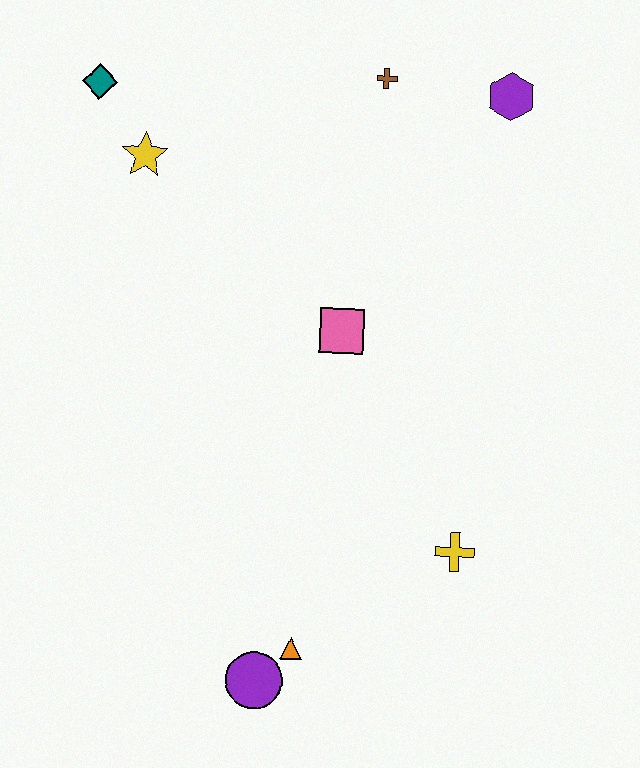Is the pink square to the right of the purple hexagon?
No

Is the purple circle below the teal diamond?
Yes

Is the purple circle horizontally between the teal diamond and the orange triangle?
Yes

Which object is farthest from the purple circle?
The purple hexagon is farthest from the purple circle.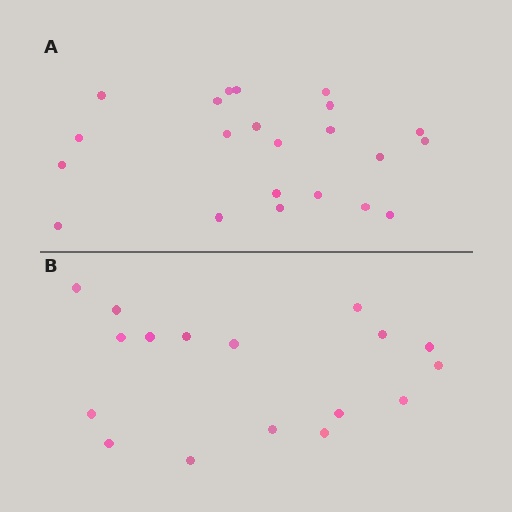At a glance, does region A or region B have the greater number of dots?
Region A (the top region) has more dots.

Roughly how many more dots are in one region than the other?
Region A has about 5 more dots than region B.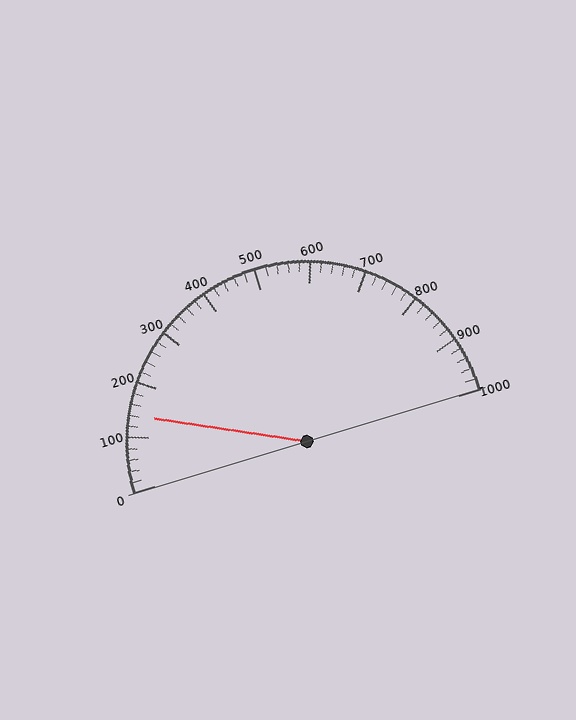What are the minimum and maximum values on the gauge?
The gauge ranges from 0 to 1000.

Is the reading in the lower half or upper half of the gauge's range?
The reading is in the lower half of the range (0 to 1000).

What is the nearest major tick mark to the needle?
The nearest major tick mark is 100.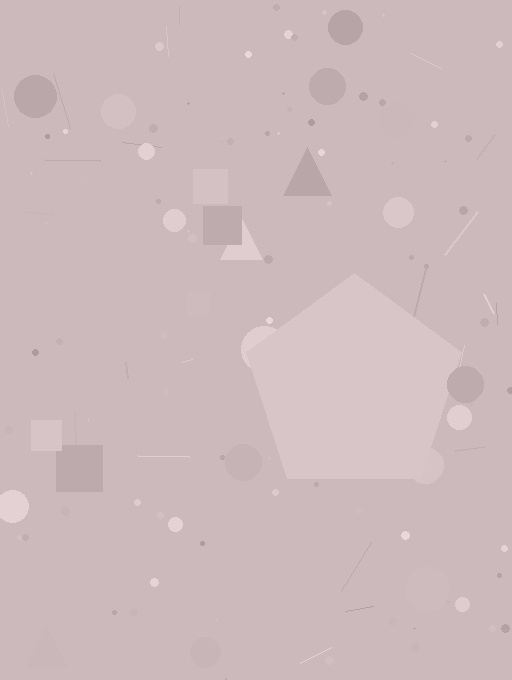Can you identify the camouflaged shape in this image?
The camouflaged shape is a pentagon.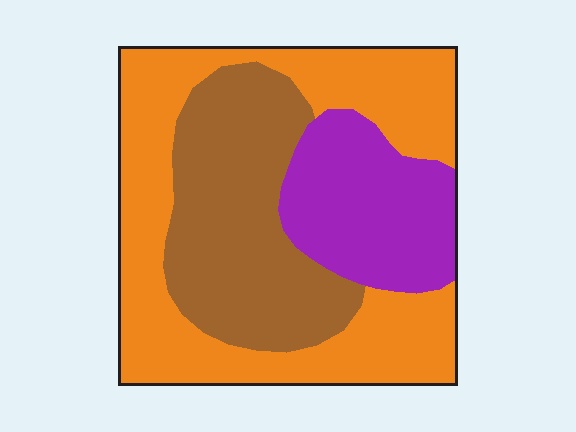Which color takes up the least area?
Purple, at roughly 20%.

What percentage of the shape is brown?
Brown covers 32% of the shape.